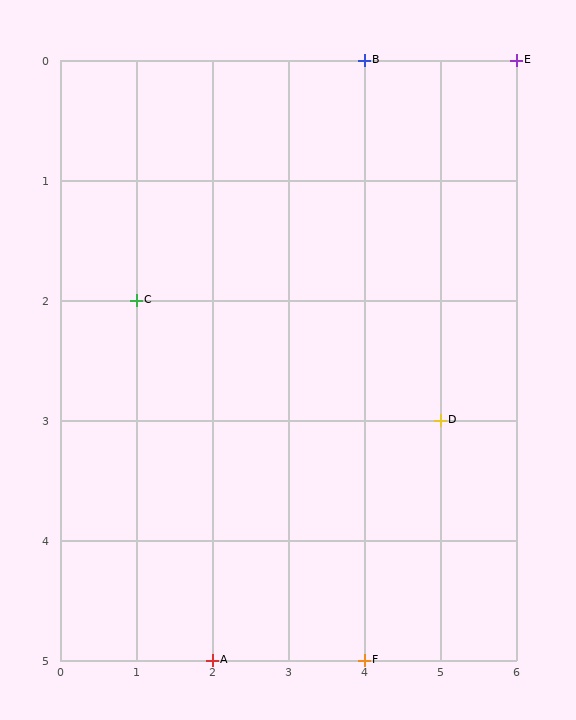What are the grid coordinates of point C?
Point C is at grid coordinates (1, 2).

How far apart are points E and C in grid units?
Points E and C are 5 columns and 2 rows apart (about 5.4 grid units diagonally).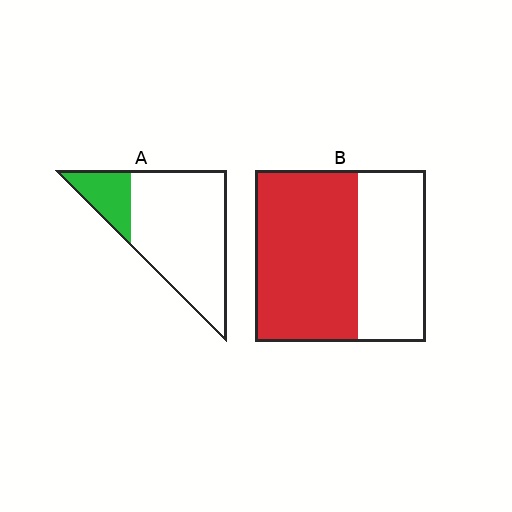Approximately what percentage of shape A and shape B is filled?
A is approximately 20% and B is approximately 60%.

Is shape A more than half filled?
No.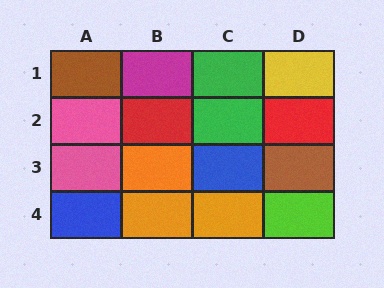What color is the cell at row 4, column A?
Blue.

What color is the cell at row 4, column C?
Orange.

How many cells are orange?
3 cells are orange.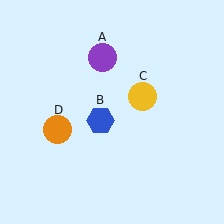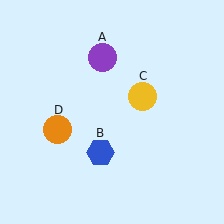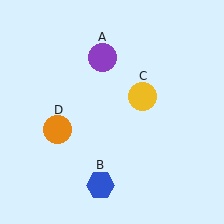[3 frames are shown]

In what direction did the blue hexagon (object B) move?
The blue hexagon (object B) moved down.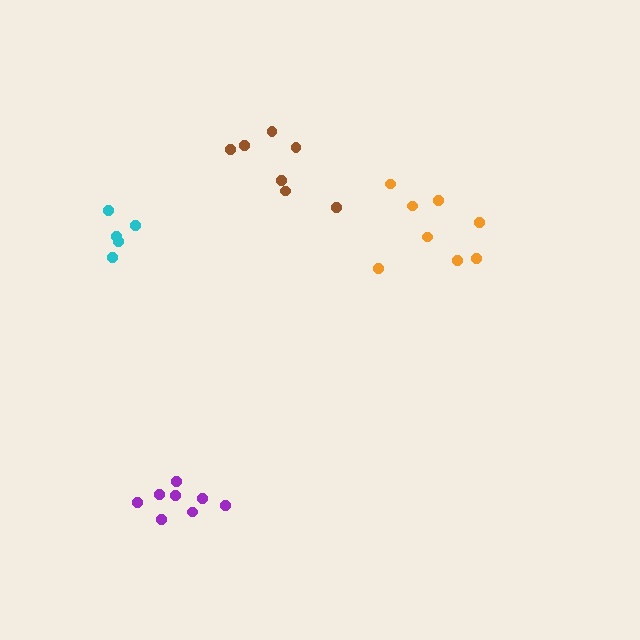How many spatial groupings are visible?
There are 4 spatial groupings.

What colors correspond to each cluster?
The clusters are colored: brown, purple, cyan, orange.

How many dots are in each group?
Group 1: 7 dots, Group 2: 8 dots, Group 3: 5 dots, Group 4: 8 dots (28 total).